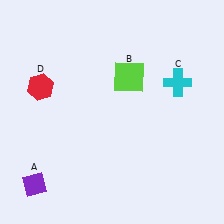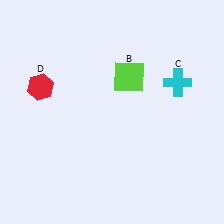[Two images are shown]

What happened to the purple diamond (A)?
The purple diamond (A) was removed in Image 2. It was in the bottom-left area of Image 1.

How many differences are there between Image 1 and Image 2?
There is 1 difference between the two images.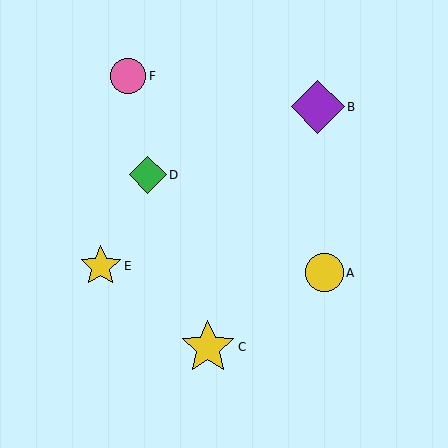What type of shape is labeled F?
Shape F is a pink circle.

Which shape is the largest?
The yellow star (labeled C) is the largest.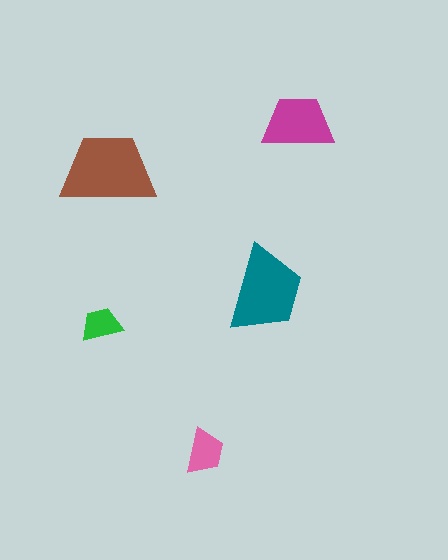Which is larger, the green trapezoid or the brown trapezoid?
The brown one.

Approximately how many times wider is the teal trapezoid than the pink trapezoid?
About 2 times wider.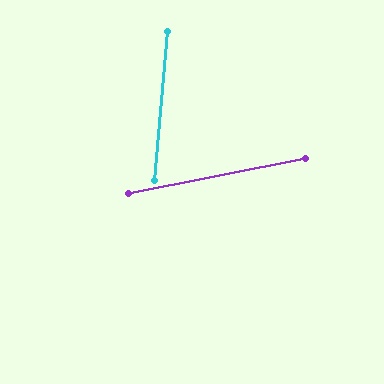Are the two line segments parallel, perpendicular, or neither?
Neither parallel nor perpendicular — they differ by about 74°.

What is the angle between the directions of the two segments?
Approximately 74 degrees.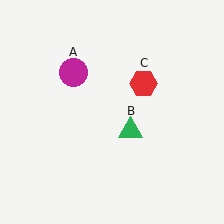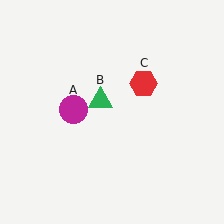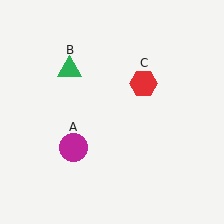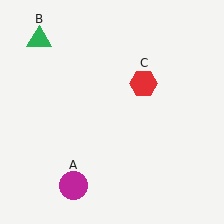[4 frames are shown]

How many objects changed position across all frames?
2 objects changed position: magenta circle (object A), green triangle (object B).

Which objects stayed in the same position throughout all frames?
Red hexagon (object C) remained stationary.